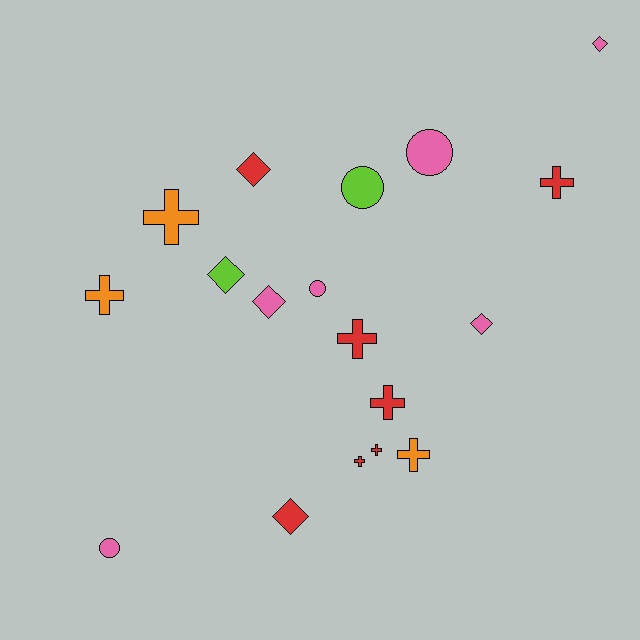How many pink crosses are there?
There are no pink crosses.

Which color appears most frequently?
Red, with 7 objects.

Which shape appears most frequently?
Cross, with 8 objects.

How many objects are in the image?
There are 18 objects.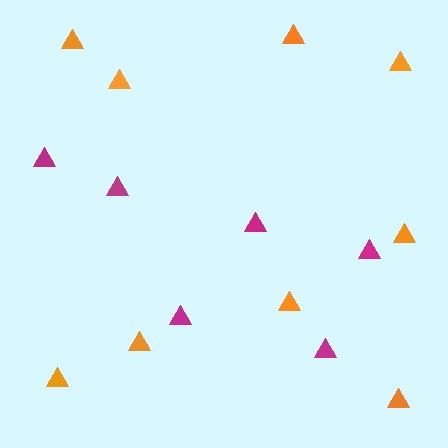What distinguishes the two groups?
There are 2 groups: one group of magenta triangles (6) and one group of orange triangles (9).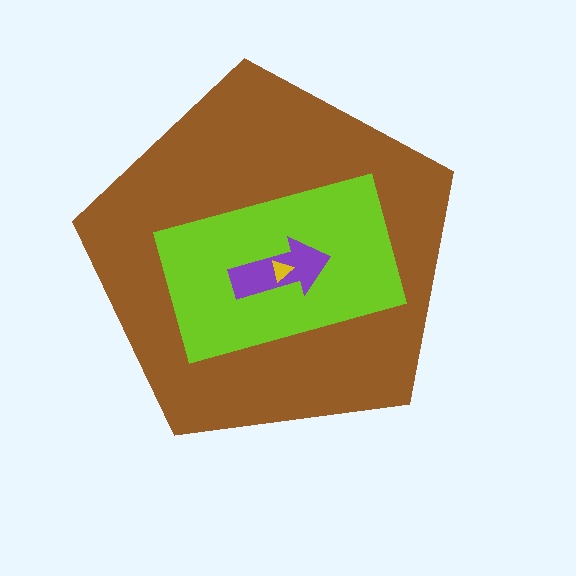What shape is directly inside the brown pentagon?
The lime rectangle.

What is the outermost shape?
The brown pentagon.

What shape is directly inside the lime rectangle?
The purple arrow.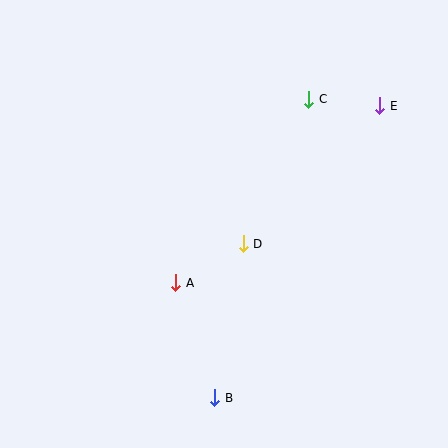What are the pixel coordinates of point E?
Point E is at (380, 106).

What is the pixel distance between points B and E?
The distance between B and E is 335 pixels.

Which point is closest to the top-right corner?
Point E is closest to the top-right corner.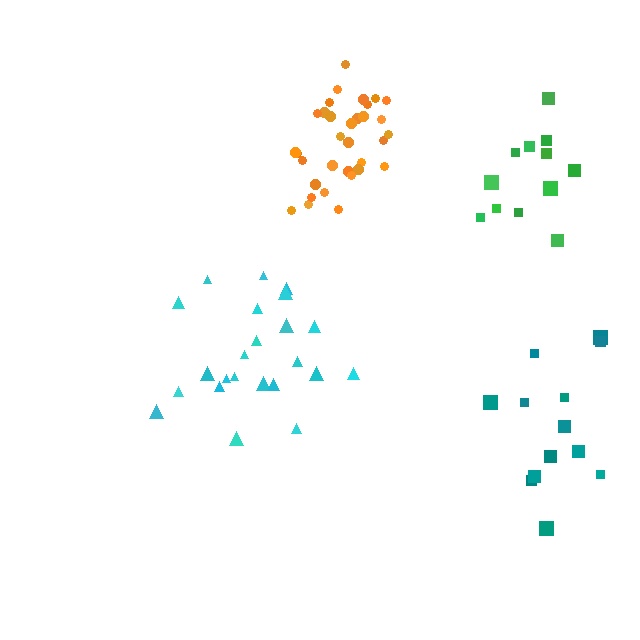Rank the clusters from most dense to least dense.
orange, green, cyan, teal.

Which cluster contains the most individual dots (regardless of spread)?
Orange (33).